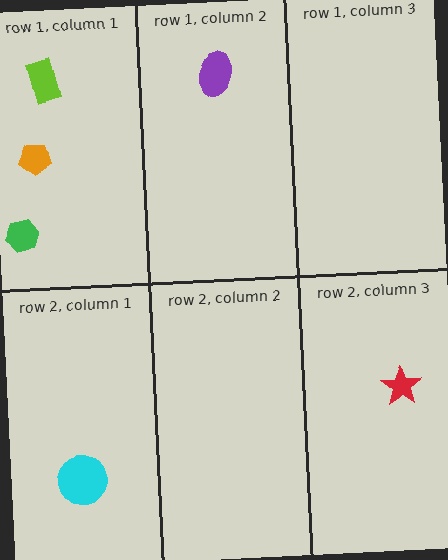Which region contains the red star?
The row 2, column 3 region.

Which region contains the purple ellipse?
The row 1, column 2 region.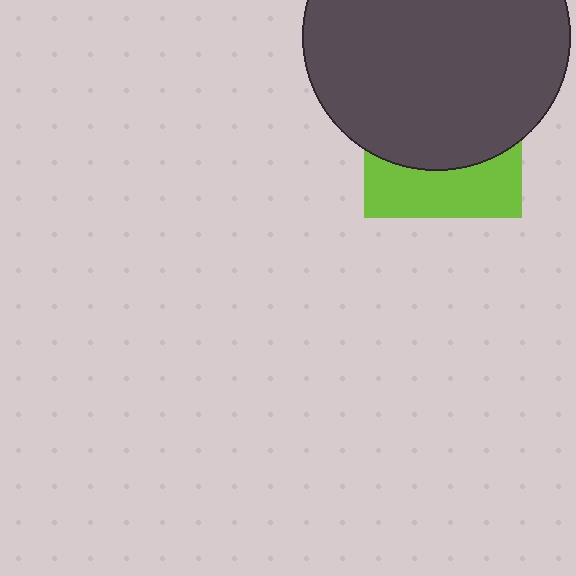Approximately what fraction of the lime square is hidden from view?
Roughly 65% of the lime square is hidden behind the dark gray circle.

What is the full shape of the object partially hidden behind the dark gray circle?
The partially hidden object is a lime square.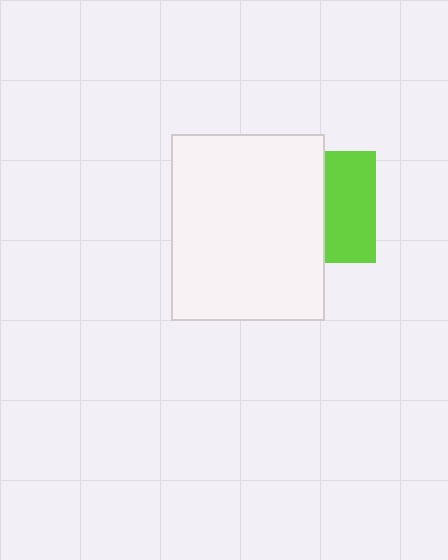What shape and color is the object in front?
The object in front is a white rectangle.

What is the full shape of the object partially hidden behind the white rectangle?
The partially hidden object is a lime square.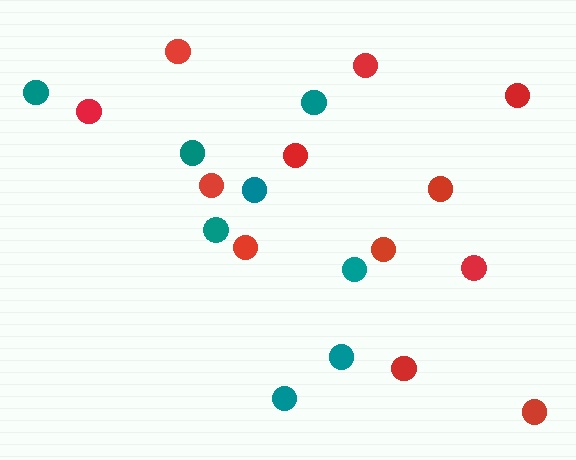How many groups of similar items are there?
There are 2 groups: one group of red circles (12) and one group of teal circles (8).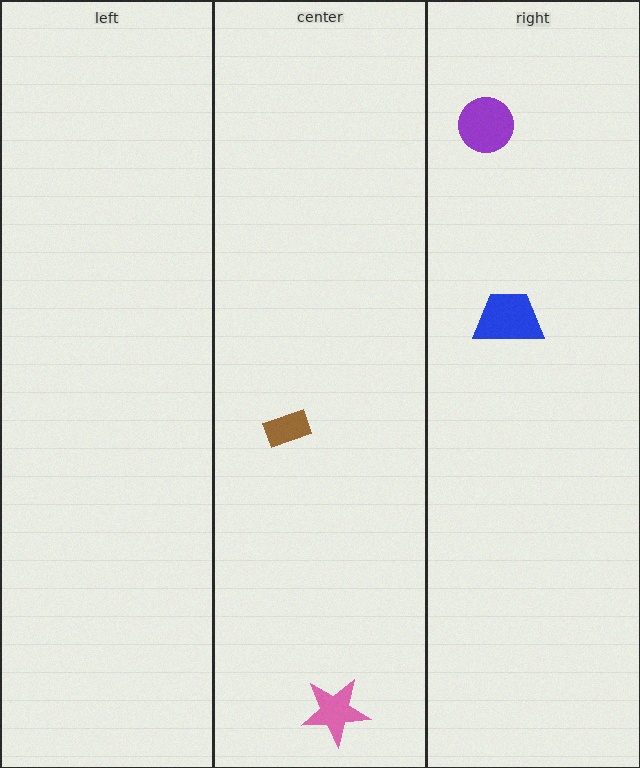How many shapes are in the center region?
2.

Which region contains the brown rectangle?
The center region.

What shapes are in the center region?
The pink star, the brown rectangle.